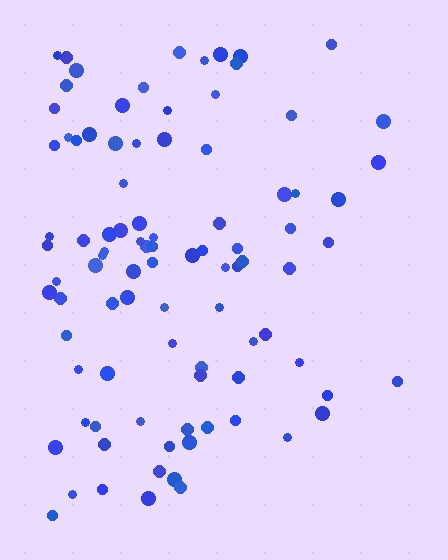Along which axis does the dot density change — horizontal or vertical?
Horizontal.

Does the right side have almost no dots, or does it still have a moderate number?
Still a moderate number, just noticeably fewer than the left.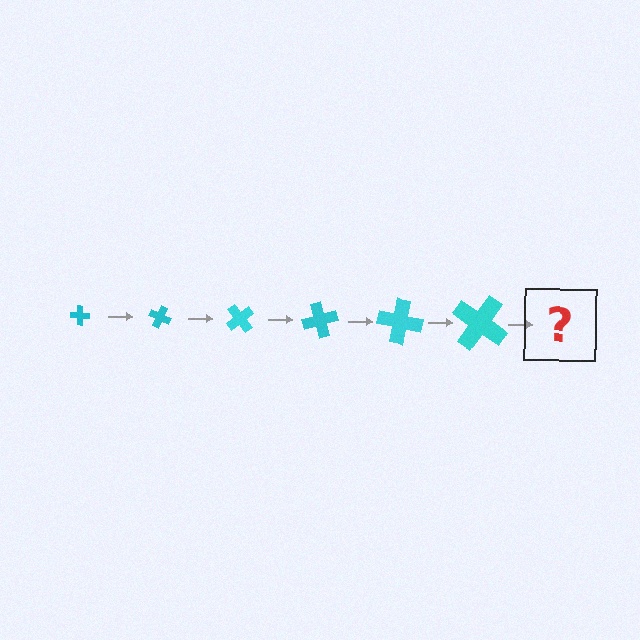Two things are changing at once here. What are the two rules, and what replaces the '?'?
The two rules are that the cross grows larger each step and it rotates 25 degrees each step. The '?' should be a cross, larger than the previous one and rotated 150 degrees from the start.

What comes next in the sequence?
The next element should be a cross, larger than the previous one and rotated 150 degrees from the start.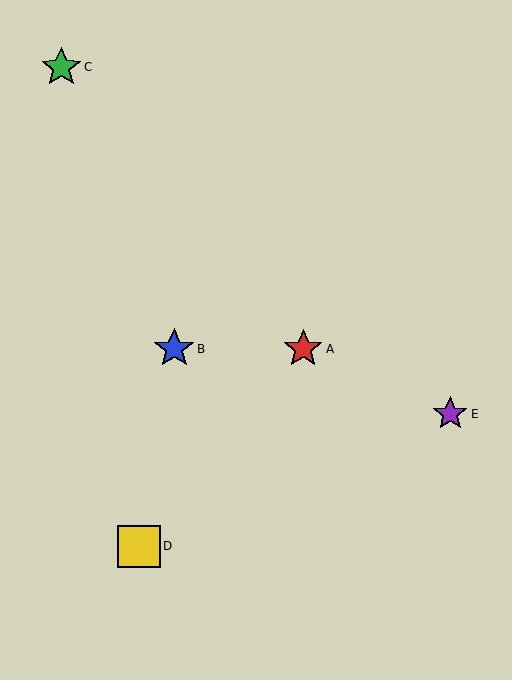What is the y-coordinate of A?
Object A is at y≈349.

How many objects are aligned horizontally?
2 objects (A, B) are aligned horizontally.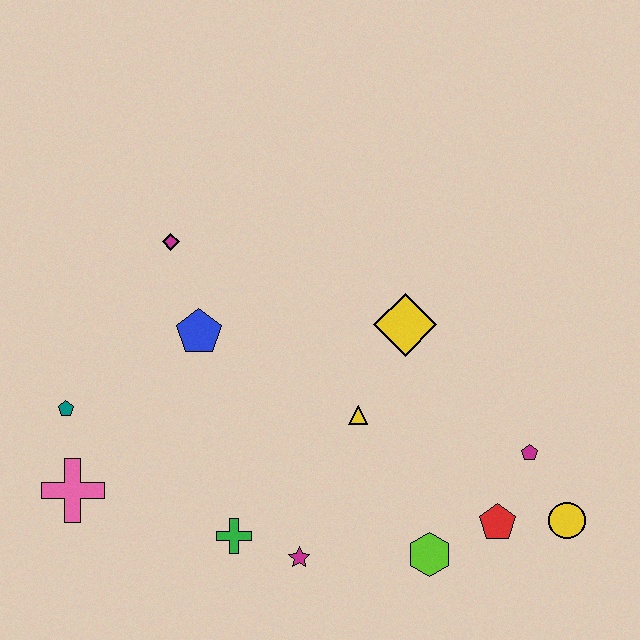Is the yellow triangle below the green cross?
No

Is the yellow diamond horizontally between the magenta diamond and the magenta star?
No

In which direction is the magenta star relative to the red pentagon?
The magenta star is to the left of the red pentagon.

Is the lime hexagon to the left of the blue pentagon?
No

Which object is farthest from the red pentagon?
The teal pentagon is farthest from the red pentagon.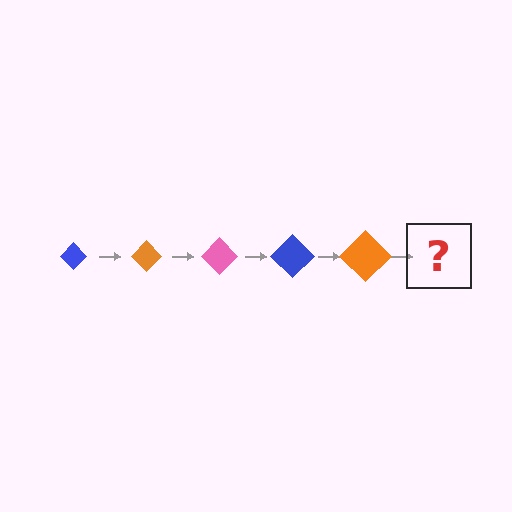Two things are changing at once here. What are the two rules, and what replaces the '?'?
The two rules are that the diamond grows larger each step and the color cycles through blue, orange, and pink. The '?' should be a pink diamond, larger than the previous one.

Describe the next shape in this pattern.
It should be a pink diamond, larger than the previous one.